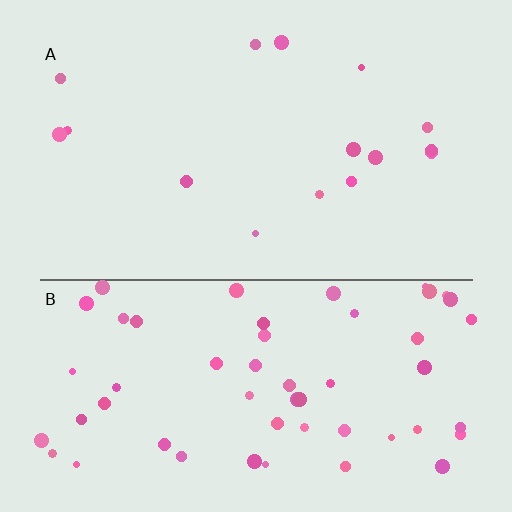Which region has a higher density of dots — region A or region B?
B (the bottom).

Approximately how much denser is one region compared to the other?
Approximately 3.6× — region B over region A.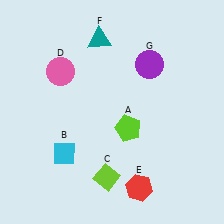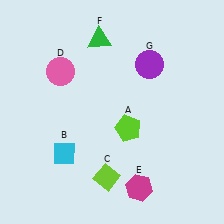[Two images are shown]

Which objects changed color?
E changed from red to magenta. F changed from teal to green.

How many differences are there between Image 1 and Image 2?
There are 2 differences between the two images.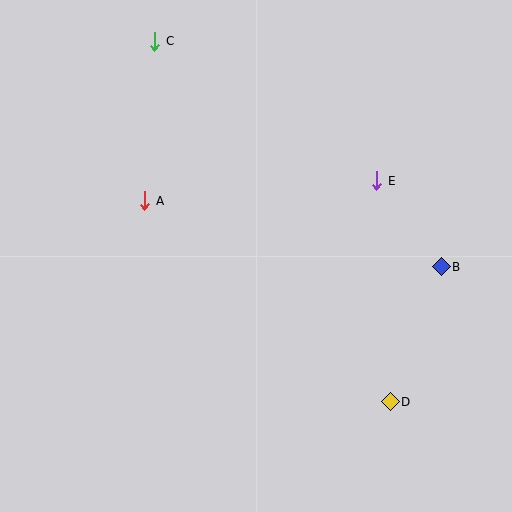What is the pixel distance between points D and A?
The distance between D and A is 317 pixels.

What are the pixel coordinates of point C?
Point C is at (155, 41).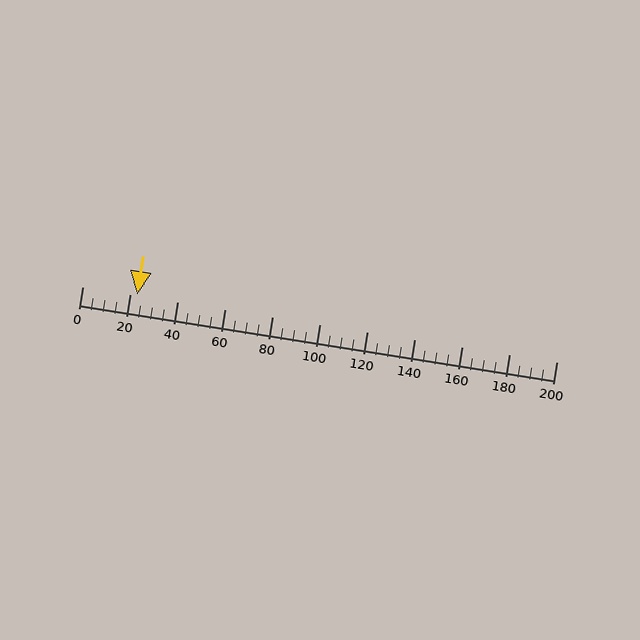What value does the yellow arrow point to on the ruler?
The yellow arrow points to approximately 23.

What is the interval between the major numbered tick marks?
The major tick marks are spaced 20 units apart.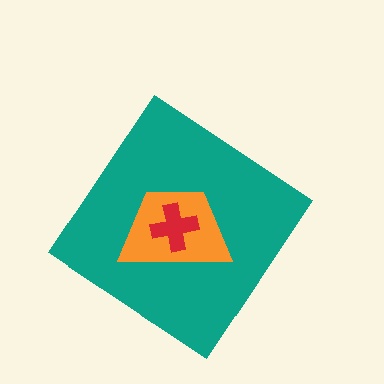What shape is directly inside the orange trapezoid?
The red cross.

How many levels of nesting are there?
3.